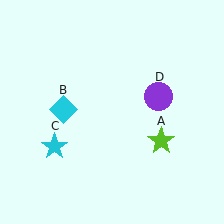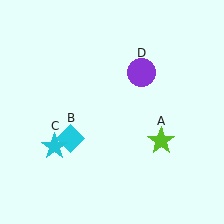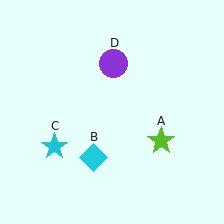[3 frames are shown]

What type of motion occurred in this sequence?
The cyan diamond (object B), purple circle (object D) rotated counterclockwise around the center of the scene.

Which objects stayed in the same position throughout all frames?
Lime star (object A) and cyan star (object C) remained stationary.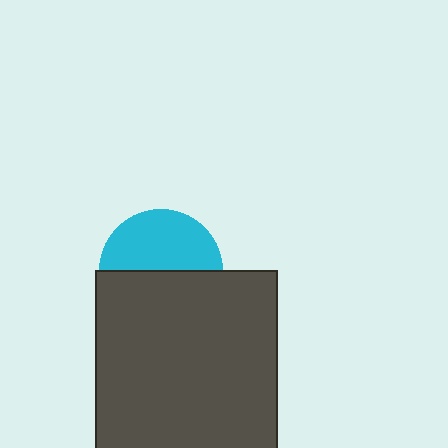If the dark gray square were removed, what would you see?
You would see the complete cyan circle.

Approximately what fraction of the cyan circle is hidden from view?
Roughly 52% of the cyan circle is hidden behind the dark gray square.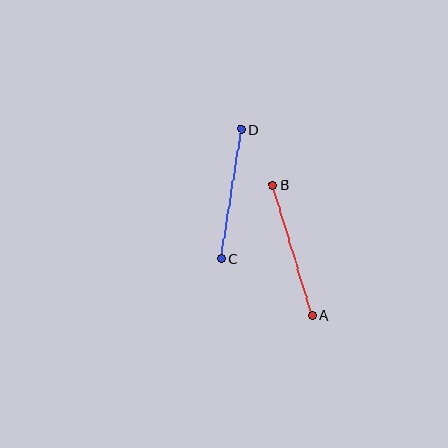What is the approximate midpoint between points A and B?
The midpoint is at approximately (293, 250) pixels.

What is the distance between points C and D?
The distance is approximately 131 pixels.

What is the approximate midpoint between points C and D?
The midpoint is at approximately (231, 194) pixels.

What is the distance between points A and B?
The distance is approximately 136 pixels.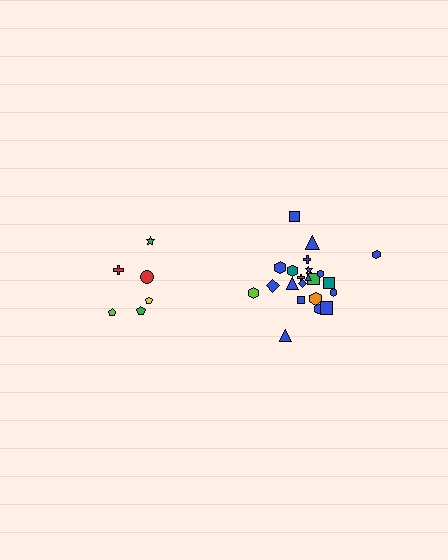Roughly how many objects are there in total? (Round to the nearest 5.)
Roughly 30 objects in total.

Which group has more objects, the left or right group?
The right group.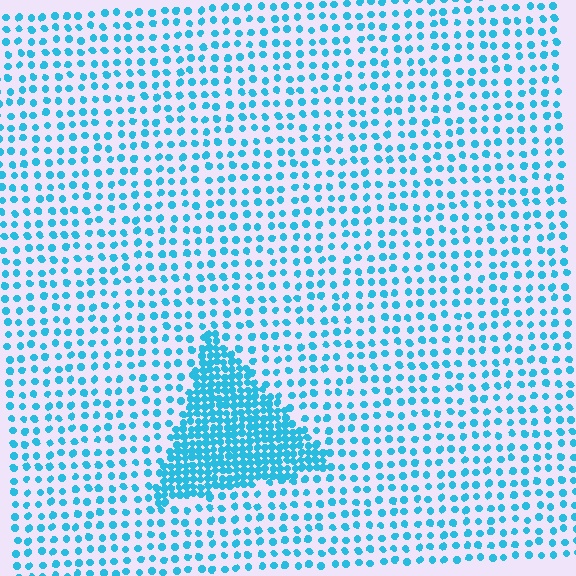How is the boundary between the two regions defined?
The boundary is defined by a change in element density (approximately 2.8x ratio). All elements are the same color, size, and shape.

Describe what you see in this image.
The image contains small cyan elements arranged at two different densities. A triangle-shaped region is visible where the elements are more densely packed than the surrounding area.